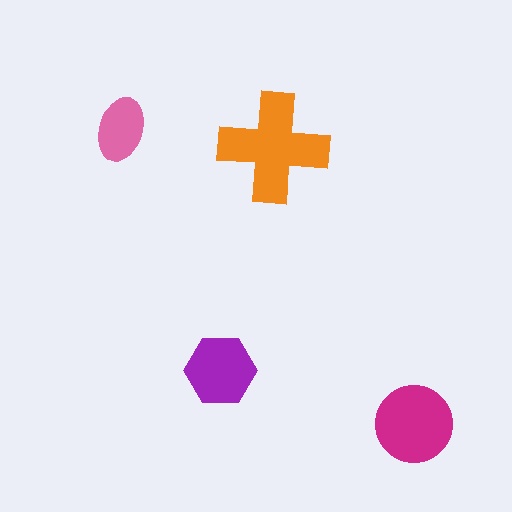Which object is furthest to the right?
The magenta circle is rightmost.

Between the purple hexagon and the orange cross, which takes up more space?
The orange cross.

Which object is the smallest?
The pink ellipse.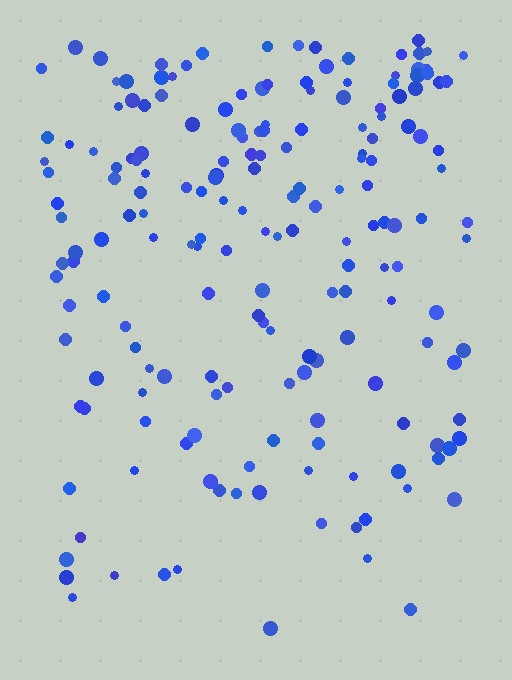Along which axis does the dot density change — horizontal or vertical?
Vertical.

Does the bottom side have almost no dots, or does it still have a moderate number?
Still a moderate number, just noticeably fewer than the top.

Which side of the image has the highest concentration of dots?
The top.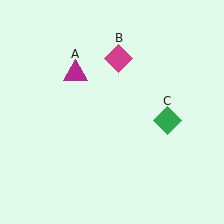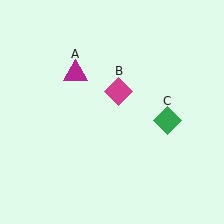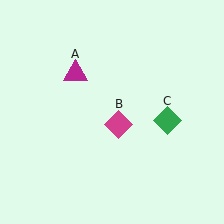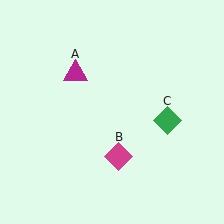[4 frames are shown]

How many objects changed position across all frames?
1 object changed position: magenta diamond (object B).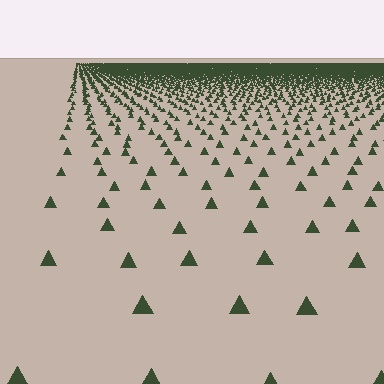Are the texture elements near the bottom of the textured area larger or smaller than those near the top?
Larger. Near the bottom, elements are closer to the viewer and appear at a bigger on-screen size.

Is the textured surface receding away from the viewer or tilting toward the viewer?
The surface is receding away from the viewer. Texture elements get smaller and denser toward the top.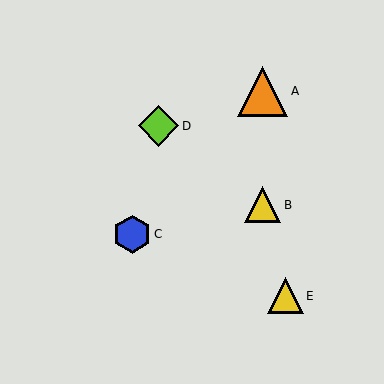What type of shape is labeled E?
Shape E is a yellow triangle.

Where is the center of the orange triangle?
The center of the orange triangle is at (263, 91).